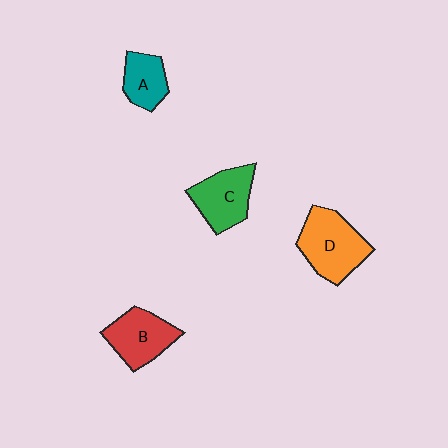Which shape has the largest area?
Shape D (orange).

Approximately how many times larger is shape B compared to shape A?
Approximately 1.4 times.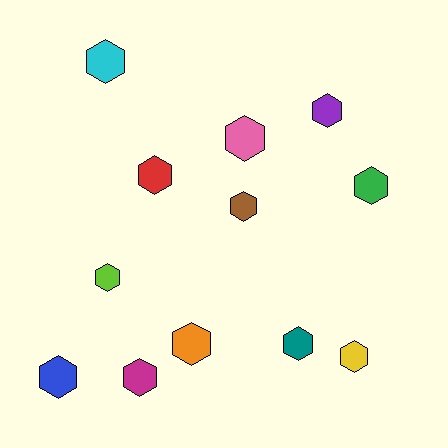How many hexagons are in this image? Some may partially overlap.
There are 12 hexagons.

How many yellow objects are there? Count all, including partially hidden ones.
There is 1 yellow object.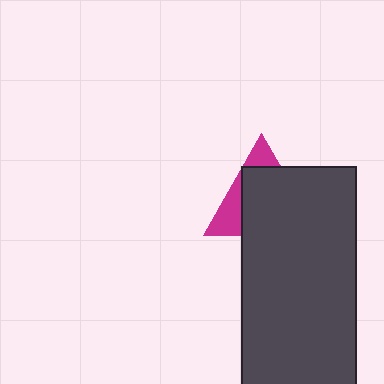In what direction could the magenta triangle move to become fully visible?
The magenta triangle could move toward the upper-left. That would shift it out from behind the dark gray rectangle entirely.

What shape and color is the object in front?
The object in front is a dark gray rectangle.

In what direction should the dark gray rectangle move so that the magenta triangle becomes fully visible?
The dark gray rectangle should move toward the lower-right. That is the shortest direction to clear the overlap and leave the magenta triangle fully visible.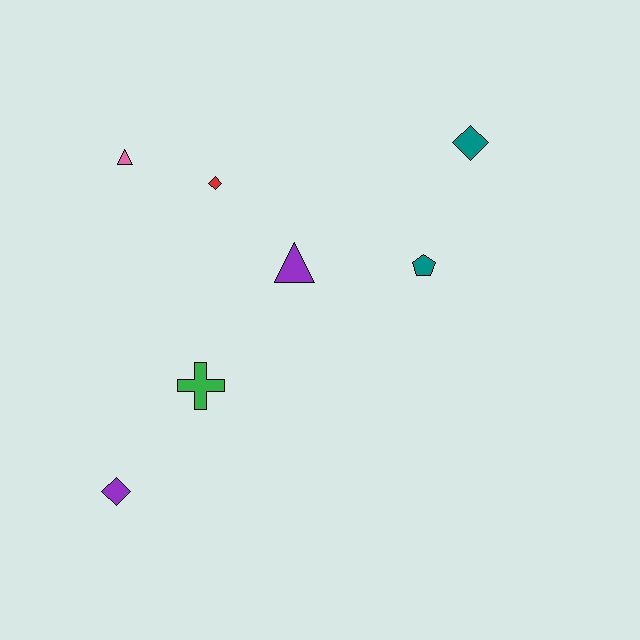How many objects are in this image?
There are 7 objects.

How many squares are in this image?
There are no squares.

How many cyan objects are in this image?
There are no cyan objects.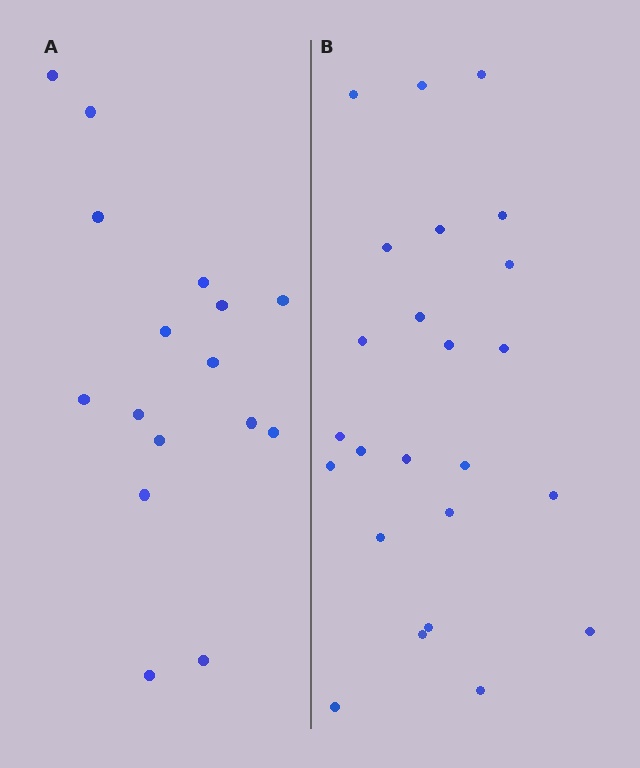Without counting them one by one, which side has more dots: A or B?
Region B (the right region) has more dots.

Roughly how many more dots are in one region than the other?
Region B has roughly 8 or so more dots than region A.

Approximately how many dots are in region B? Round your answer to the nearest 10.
About 20 dots. (The exact count is 24, which rounds to 20.)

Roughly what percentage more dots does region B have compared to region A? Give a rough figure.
About 50% more.